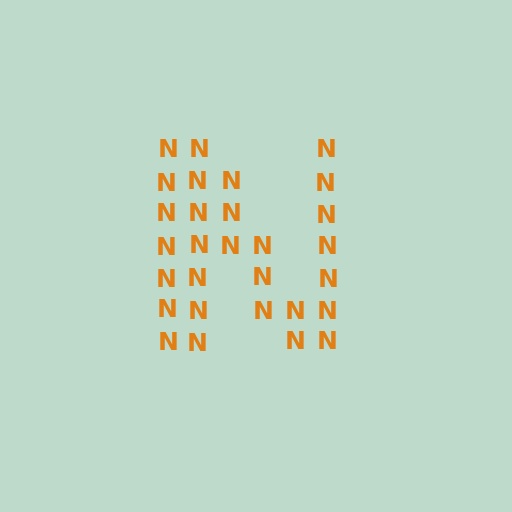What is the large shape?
The large shape is the letter N.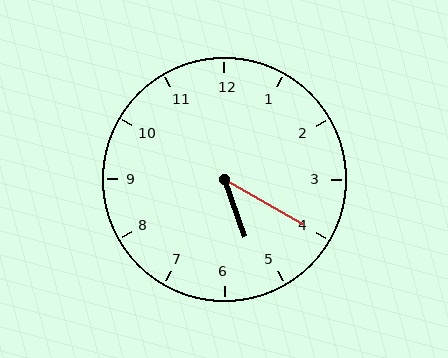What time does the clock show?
5:20.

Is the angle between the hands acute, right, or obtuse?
It is acute.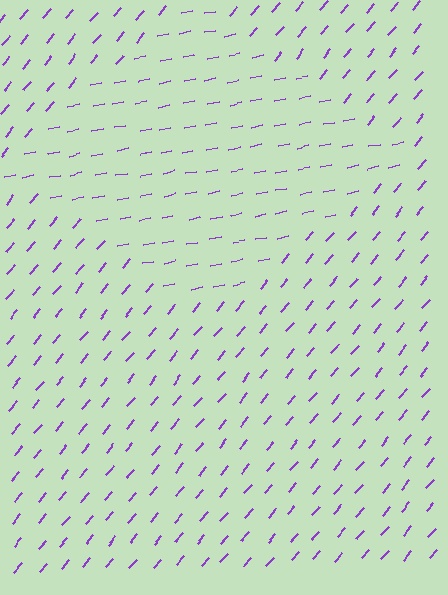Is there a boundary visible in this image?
Yes, there is a texture boundary formed by a change in line orientation.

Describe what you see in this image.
The image is filled with small purple line segments. A diamond region in the image has lines oriented differently from the surrounding lines, creating a visible texture boundary.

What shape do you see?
I see a diamond.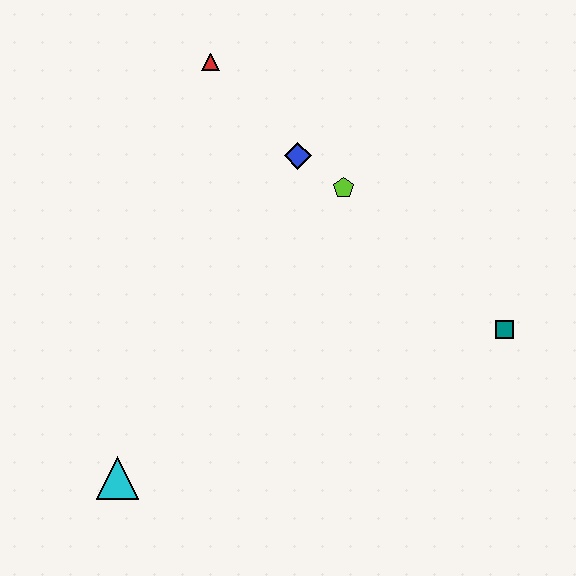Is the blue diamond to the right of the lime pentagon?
No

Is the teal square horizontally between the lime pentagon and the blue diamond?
No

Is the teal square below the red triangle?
Yes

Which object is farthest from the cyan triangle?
The red triangle is farthest from the cyan triangle.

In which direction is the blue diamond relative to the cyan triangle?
The blue diamond is above the cyan triangle.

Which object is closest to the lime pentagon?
The blue diamond is closest to the lime pentagon.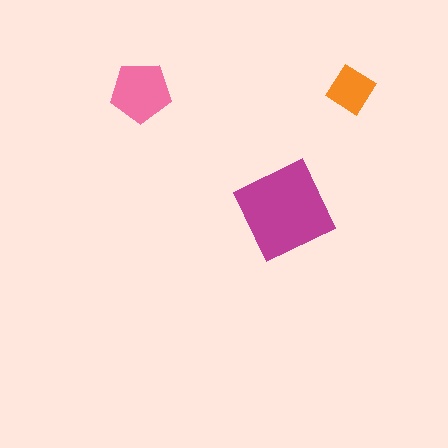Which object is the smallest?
The orange diamond.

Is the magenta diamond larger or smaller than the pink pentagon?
Larger.